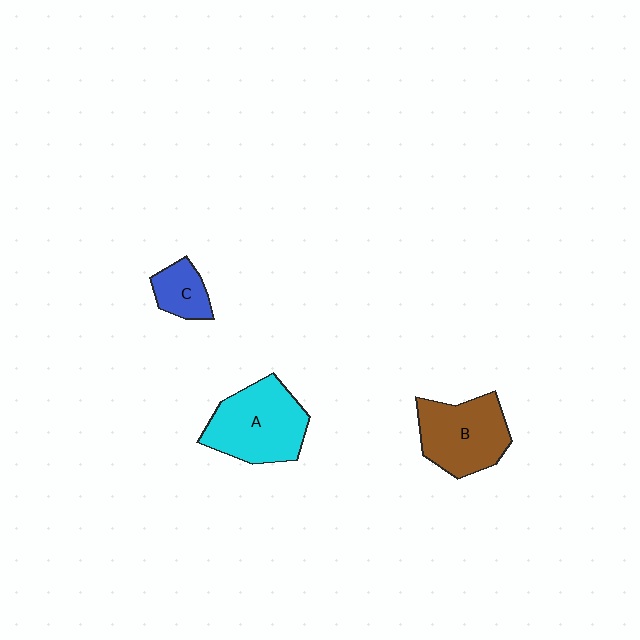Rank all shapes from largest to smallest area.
From largest to smallest: A (cyan), B (brown), C (blue).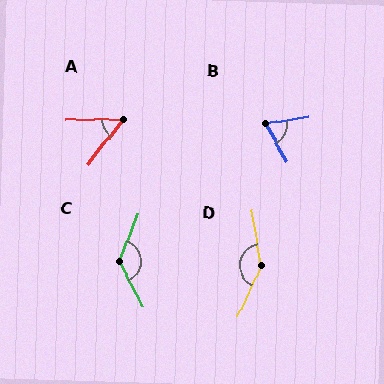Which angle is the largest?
D, at approximately 146 degrees.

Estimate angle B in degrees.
Approximately 70 degrees.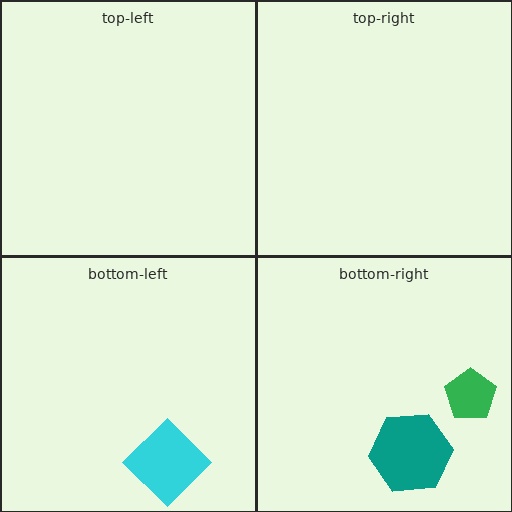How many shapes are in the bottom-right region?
2.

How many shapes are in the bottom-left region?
1.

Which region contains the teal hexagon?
The bottom-right region.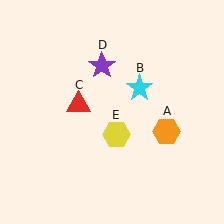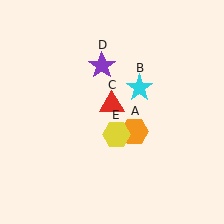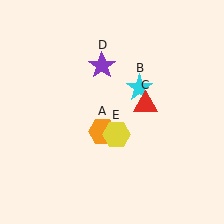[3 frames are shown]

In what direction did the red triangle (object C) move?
The red triangle (object C) moved right.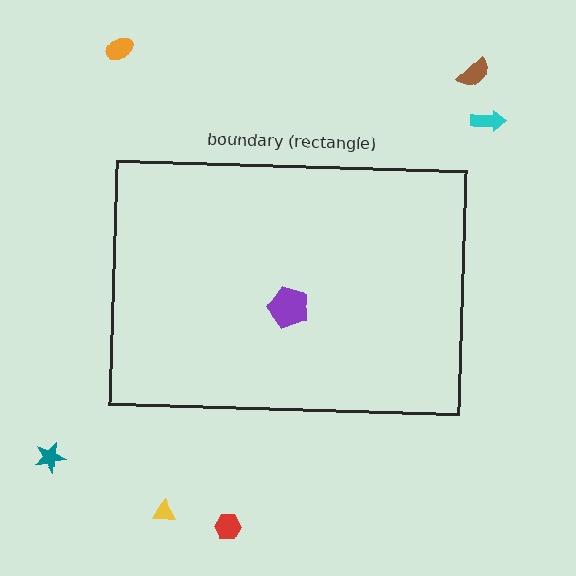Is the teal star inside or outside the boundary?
Outside.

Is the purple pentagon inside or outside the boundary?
Inside.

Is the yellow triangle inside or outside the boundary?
Outside.